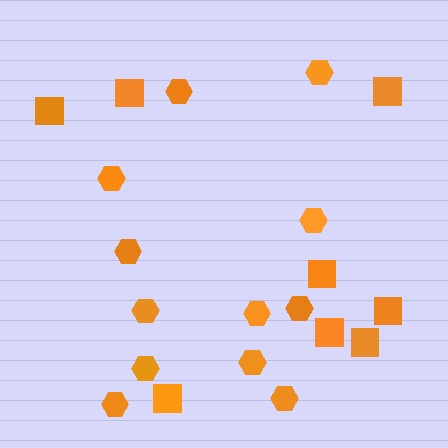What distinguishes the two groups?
There are 2 groups: one group of hexagons (12) and one group of squares (8).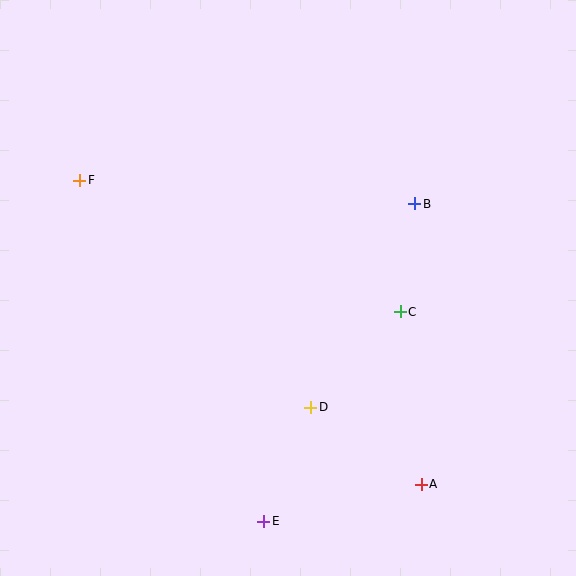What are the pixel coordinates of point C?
Point C is at (400, 312).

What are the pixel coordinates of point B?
Point B is at (415, 204).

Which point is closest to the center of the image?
Point C at (400, 312) is closest to the center.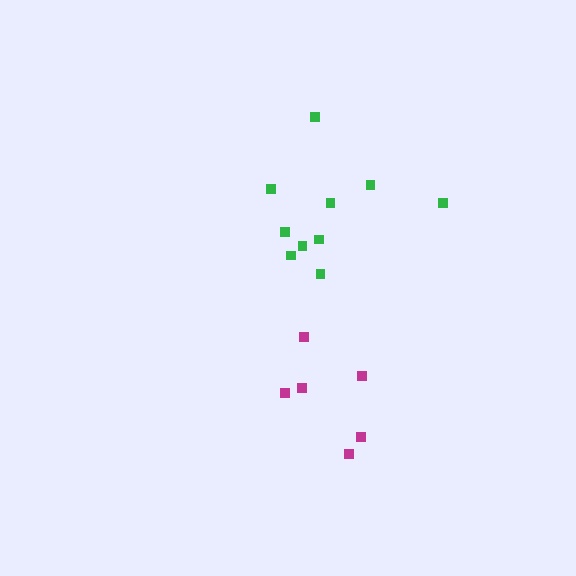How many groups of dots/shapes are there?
There are 2 groups.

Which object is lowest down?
The magenta cluster is bottommost.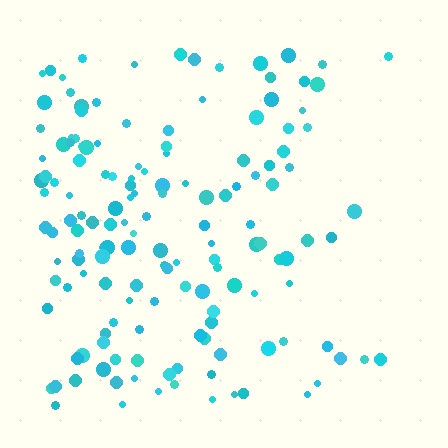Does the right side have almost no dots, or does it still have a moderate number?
Still a moderate number, just noticeably fewer than the left.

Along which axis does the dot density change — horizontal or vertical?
Horizontal.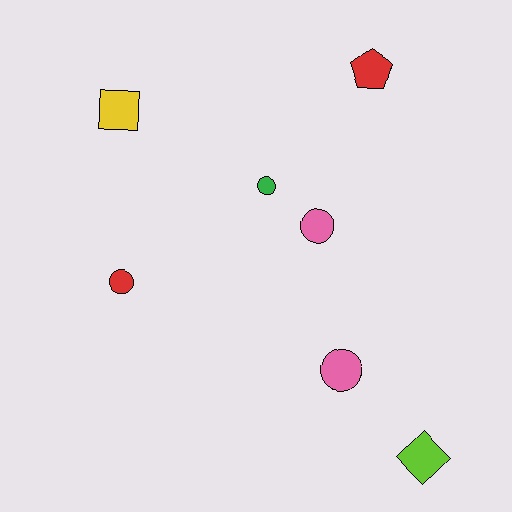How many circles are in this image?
There are 4 circles.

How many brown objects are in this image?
There are no brown objects.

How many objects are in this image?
There are 7 objects.